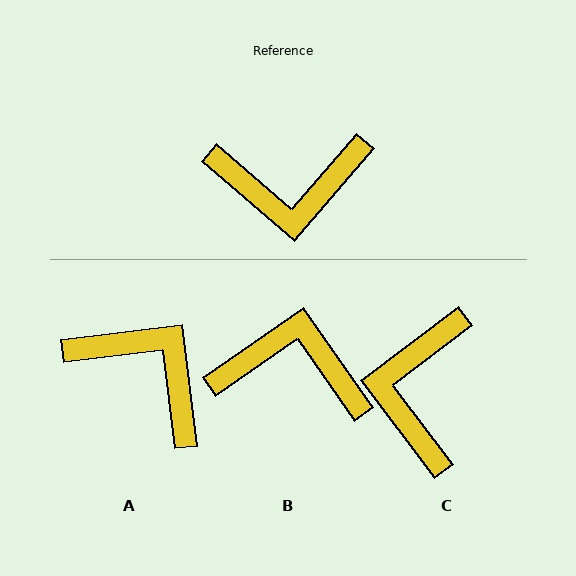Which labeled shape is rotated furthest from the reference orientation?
B, about 166 degrees away.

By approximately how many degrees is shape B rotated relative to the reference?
Approximately 166 degrees counter-clockwise.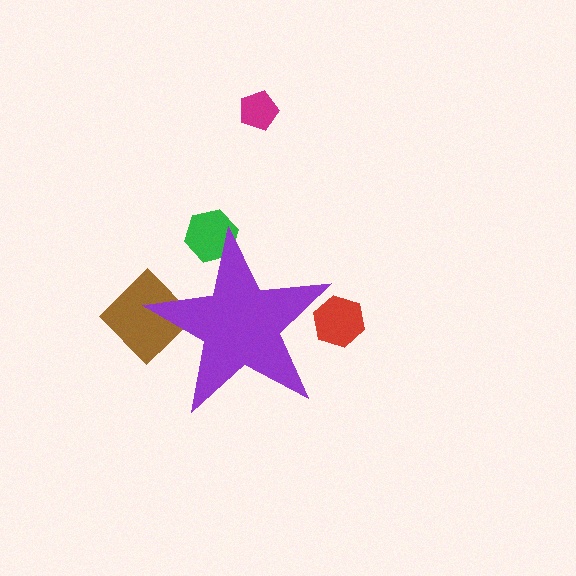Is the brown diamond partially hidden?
Yes, the brown diamond is partially hidden behind the purple star.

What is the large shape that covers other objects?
A purple star.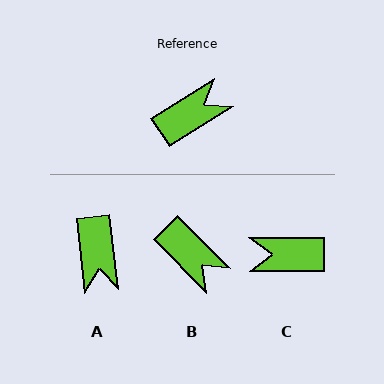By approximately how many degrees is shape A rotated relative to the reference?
Approximately 115 degrees clockwise.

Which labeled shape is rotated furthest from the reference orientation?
C, about 148 degrees away.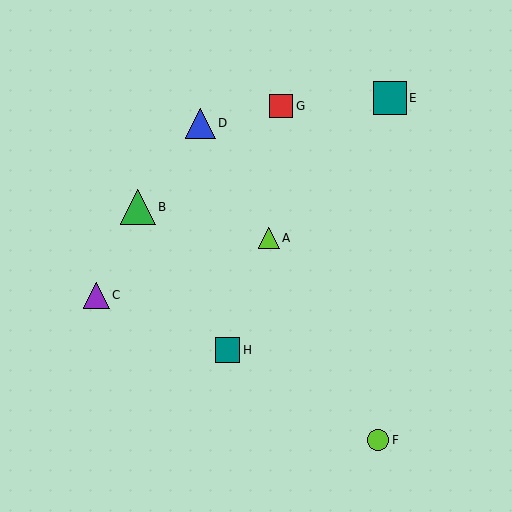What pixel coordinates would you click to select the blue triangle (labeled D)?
Click at (201, 123) to select the blue triangle D.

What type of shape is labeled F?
Shape F is a lime circle.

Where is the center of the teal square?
The center of the teal square is at (390, 98).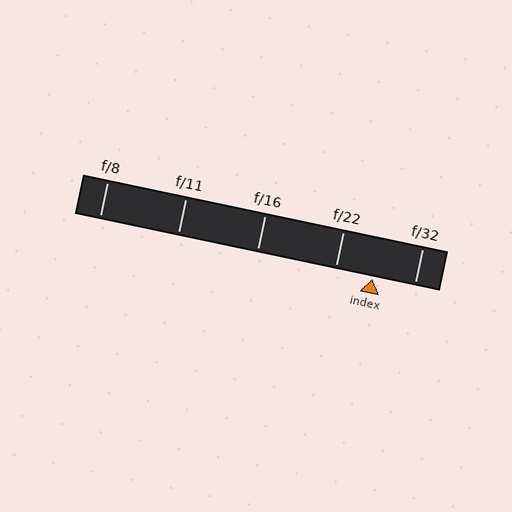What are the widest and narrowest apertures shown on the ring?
The widest aperture shown is f/8 and the narrowest is f/32.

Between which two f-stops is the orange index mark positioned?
The index mark is between f/22 and f/32.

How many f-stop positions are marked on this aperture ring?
There are 5 f-stop positions marked.